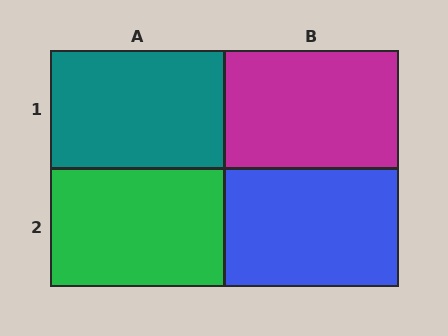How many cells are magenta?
1 cell is magenta.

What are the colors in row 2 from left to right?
Green, blue.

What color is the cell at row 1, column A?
Teal.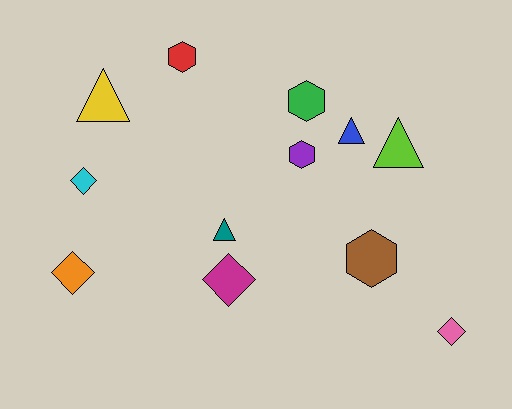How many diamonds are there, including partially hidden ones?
There are 4 diamonds.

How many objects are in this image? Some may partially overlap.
There are 12 objects.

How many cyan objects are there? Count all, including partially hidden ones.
There is 1 cyan object.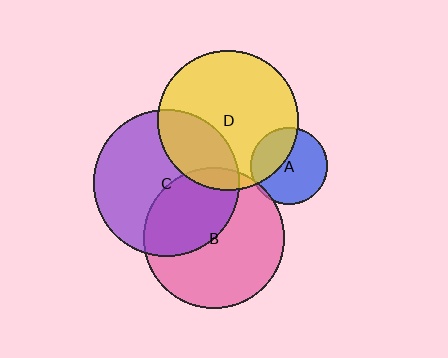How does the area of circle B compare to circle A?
Approximately 3.3 times.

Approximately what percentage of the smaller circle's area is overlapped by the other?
Approximately 35%.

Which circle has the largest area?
Circle C (purple).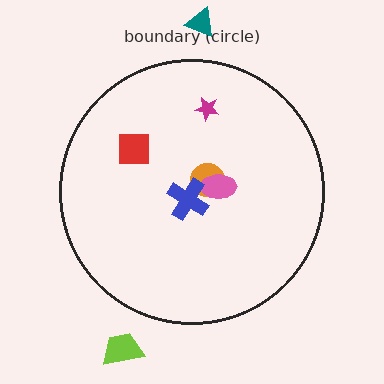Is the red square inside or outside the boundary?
Inside.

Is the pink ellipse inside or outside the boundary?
Inside.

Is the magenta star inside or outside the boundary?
Inside.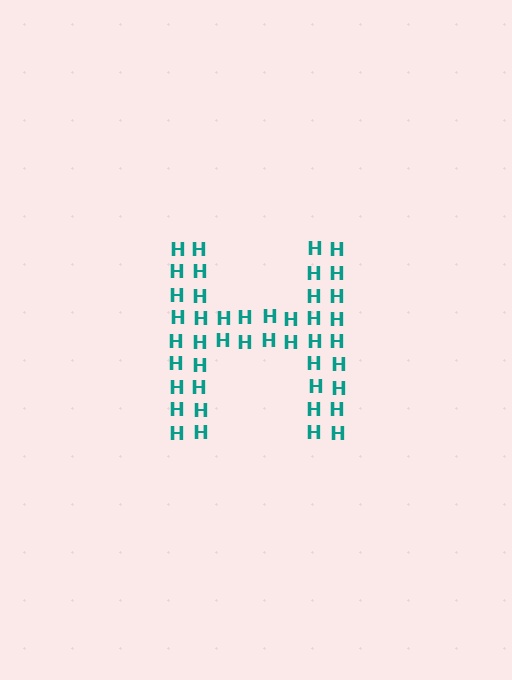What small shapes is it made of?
It is made of small letter H's.